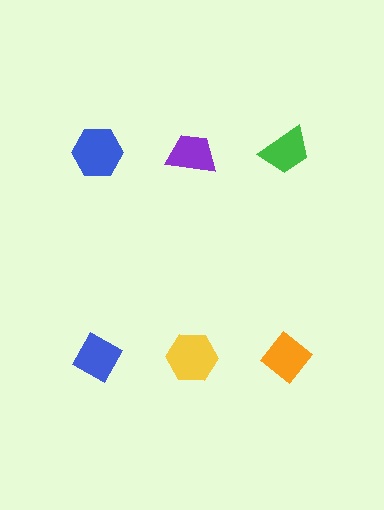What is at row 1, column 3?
A green trapezoid.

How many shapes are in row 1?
3 shapes.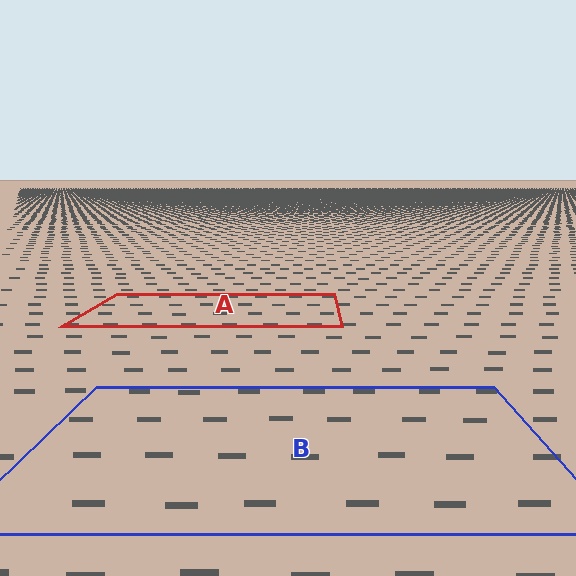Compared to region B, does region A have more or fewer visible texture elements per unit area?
Region A has more texture elements per unit area — they are packed more densely because it is farther away.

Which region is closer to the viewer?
Region B is closer. The texture elements there are larger and more spread out.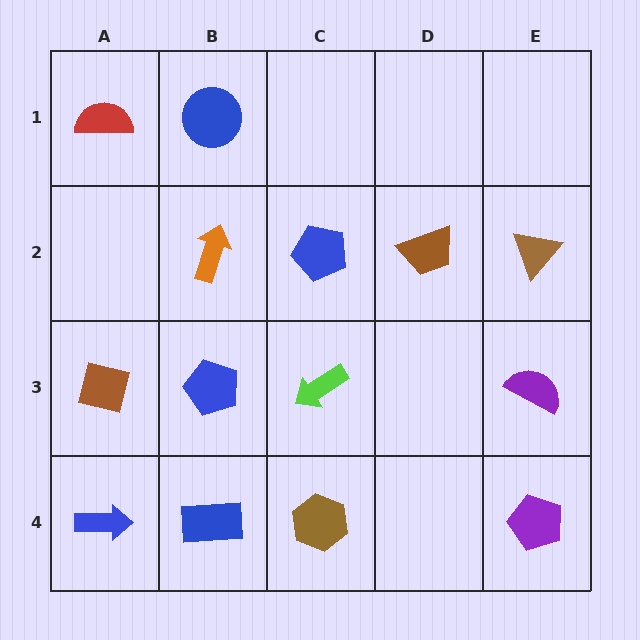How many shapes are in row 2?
4 shapes.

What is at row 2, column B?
An orange arrow.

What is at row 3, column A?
A brown square.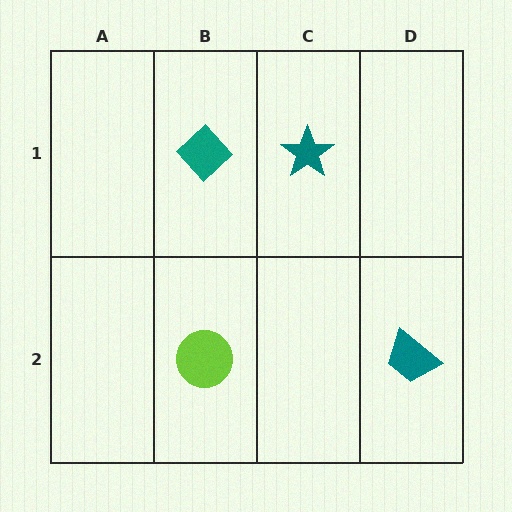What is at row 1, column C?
A teal star.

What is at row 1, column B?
A teal diamond.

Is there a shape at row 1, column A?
No, that cell is empty.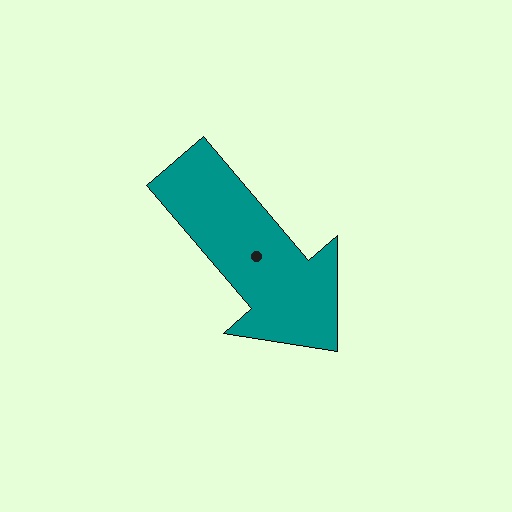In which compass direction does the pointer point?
Southeast.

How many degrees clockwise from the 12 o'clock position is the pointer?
Approximately 139 degrees.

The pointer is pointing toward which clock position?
Roughly 5 o'clock.